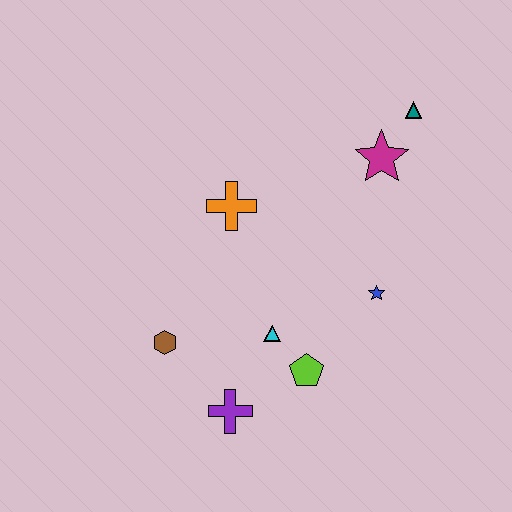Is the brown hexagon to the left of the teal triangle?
Yes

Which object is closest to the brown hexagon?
The purple cross is closest to the brown hexagon.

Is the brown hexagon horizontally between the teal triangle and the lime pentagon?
No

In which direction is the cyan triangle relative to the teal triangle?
The cyan triangle is below the teal triangle.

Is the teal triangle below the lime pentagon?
No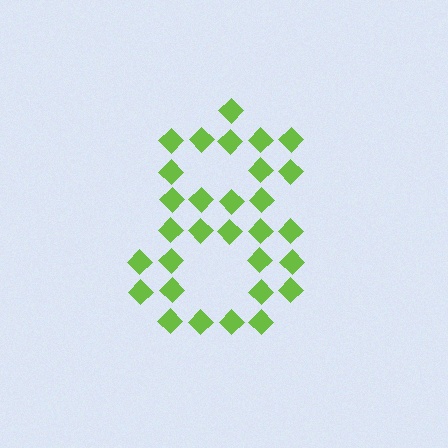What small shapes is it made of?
It is made of small diamonds.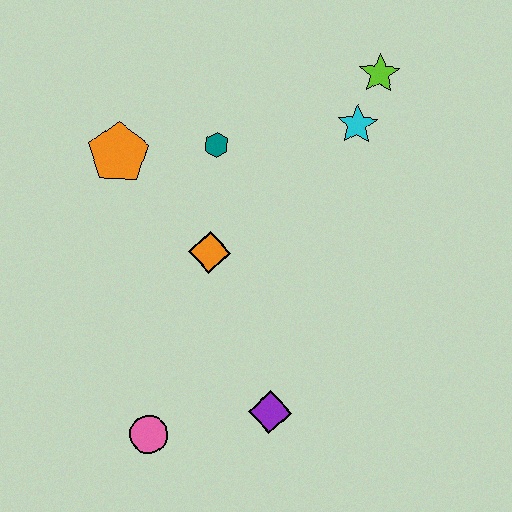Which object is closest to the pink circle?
The purple diamond is closest to the pink circle.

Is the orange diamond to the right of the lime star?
No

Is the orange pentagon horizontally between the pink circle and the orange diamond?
No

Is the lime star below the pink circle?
No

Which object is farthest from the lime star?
The pink circle is farthest from the lime star.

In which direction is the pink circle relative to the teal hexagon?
The pink circle is below the teal hexagon.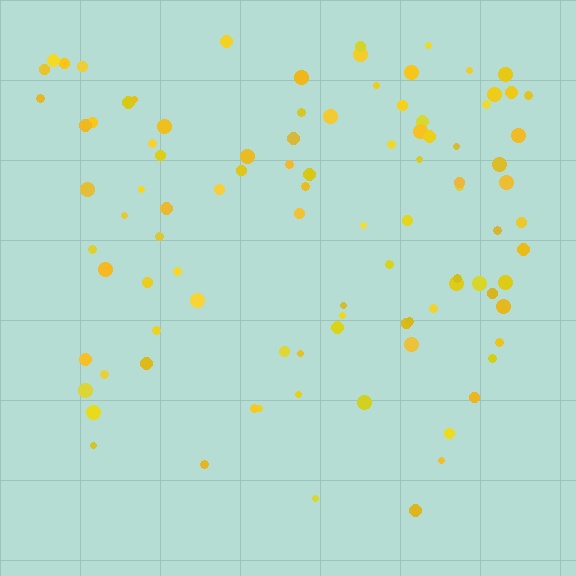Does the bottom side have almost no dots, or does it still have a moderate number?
Still a moderate number, just noticeably fewer than the top.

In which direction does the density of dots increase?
From bottom to top, with the top side densest.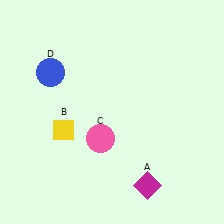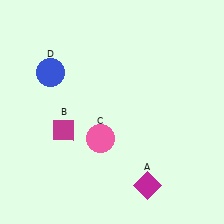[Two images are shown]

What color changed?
The diamond (B) changed from yellow in Image 1 to magenta in Image 2.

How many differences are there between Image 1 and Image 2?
There is 1 difference between the two images.